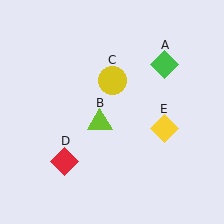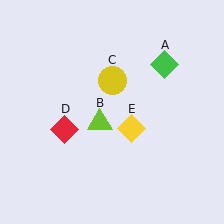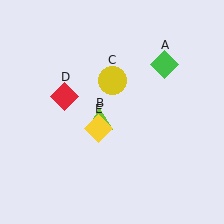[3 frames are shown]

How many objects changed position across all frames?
2 objects changed position: red diamond (object D), yellow diamond (object E).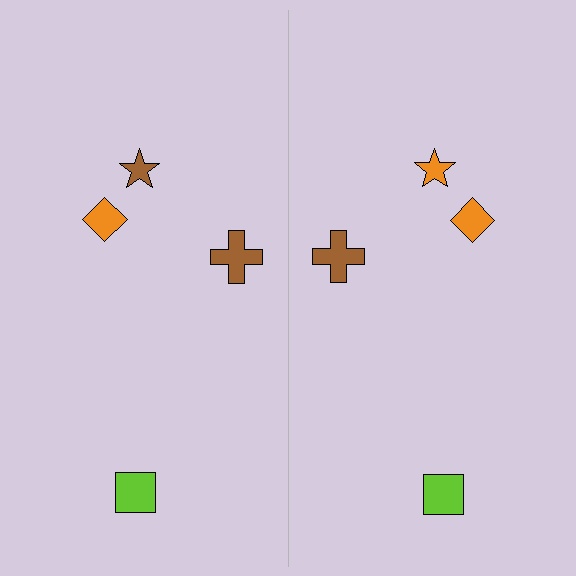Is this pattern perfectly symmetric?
No, the pattern is not perfectly symmetric. The orange star on the right side breaks the symmetry — its mirror counterpart is brown.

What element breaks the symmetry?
The orange star on the right side breaks the symmetry — its mirror counterpart is brown.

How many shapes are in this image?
There are 8 shapes in this image.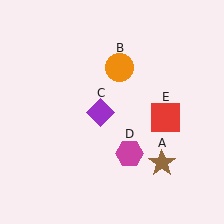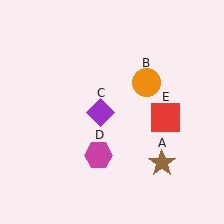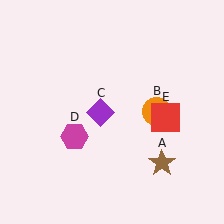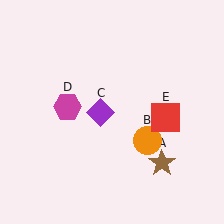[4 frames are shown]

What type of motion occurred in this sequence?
The orange circle (object B), magenta hexagon (object D) rotated clockwise around the center of the scene.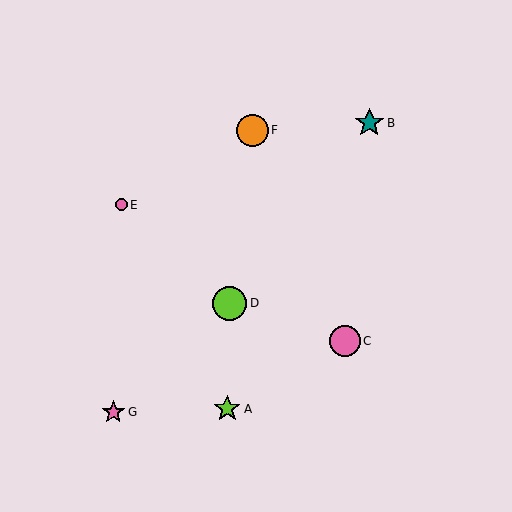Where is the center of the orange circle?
The center of the orange circle is at (252, 130).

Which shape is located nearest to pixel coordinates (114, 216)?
The pink circle (labeled E) at (121, 205) is nearest to that location.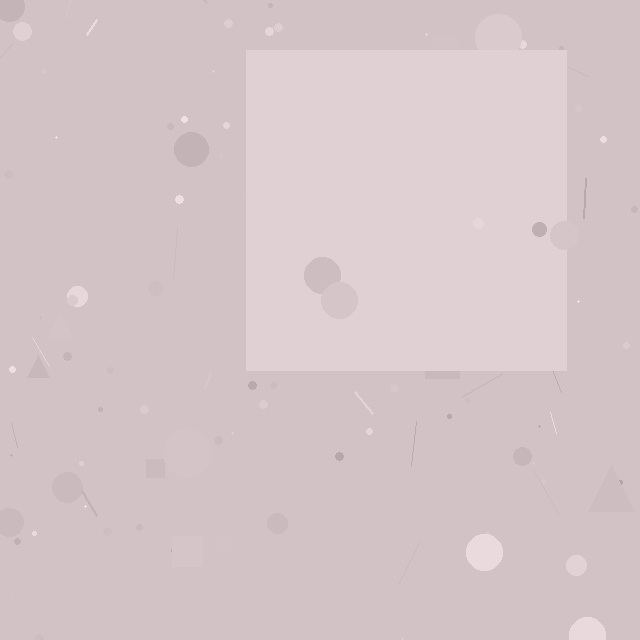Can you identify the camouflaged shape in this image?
The camouflaged shape is a square.